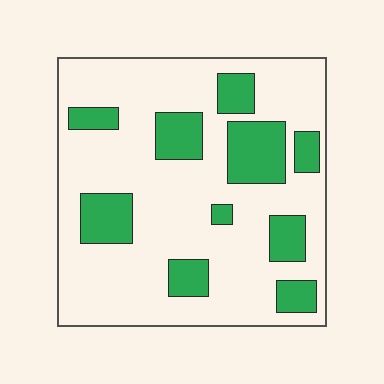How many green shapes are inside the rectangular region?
10.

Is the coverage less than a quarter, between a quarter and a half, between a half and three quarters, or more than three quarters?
Less than a quarter.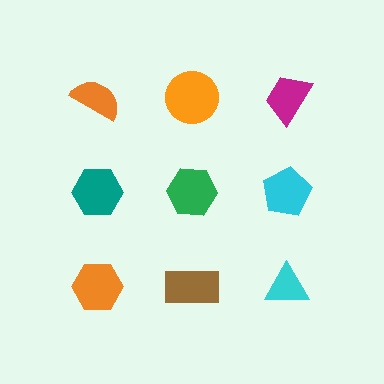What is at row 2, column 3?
A cyan pentagon.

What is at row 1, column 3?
A magenta trapezoid.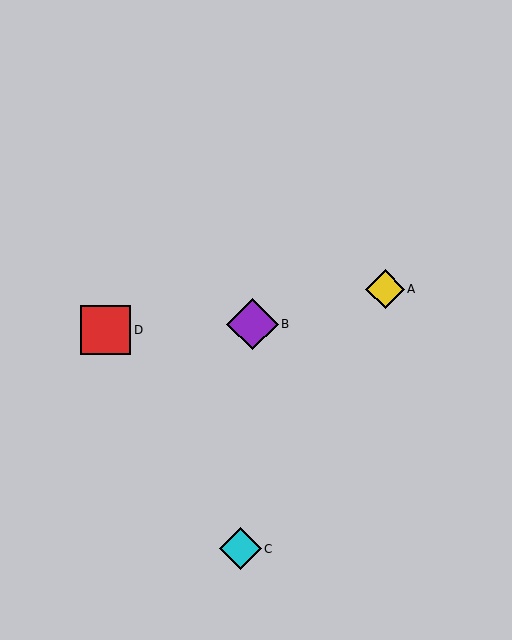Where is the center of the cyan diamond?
The center of the cyan diamond is at (240, 549).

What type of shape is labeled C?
Shape C is a cyan diamond.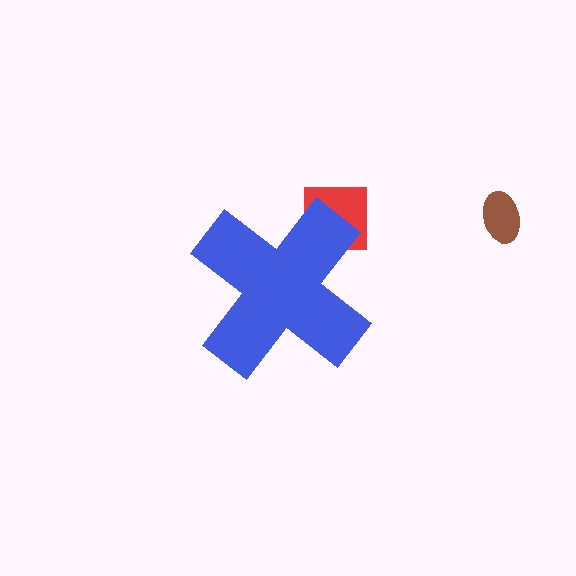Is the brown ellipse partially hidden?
No, the brown ellipse is fully visible.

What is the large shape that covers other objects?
A blue cross.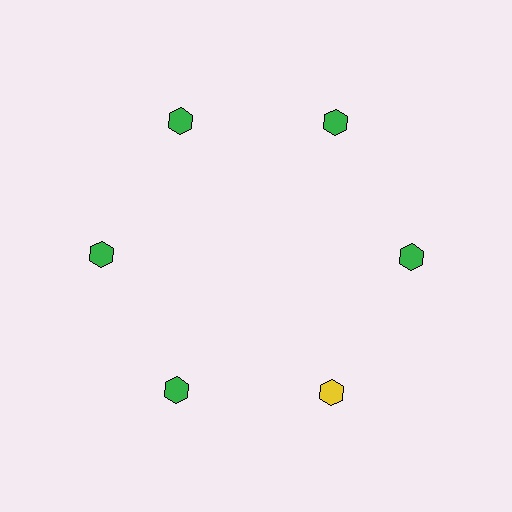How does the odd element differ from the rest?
It has a different color: yellow instead of green.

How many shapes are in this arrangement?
There are 6 shapes arranged in a ring pattern.